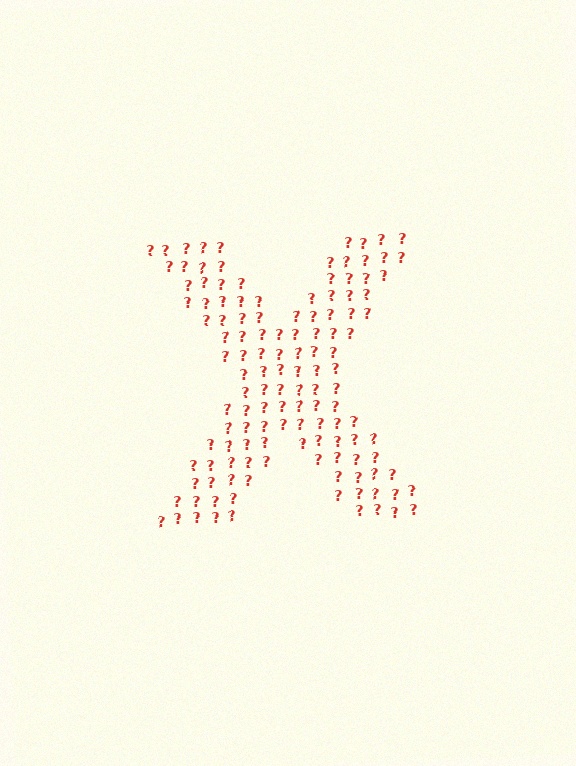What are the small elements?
The small elements are question marks.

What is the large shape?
The large shape is the letter X.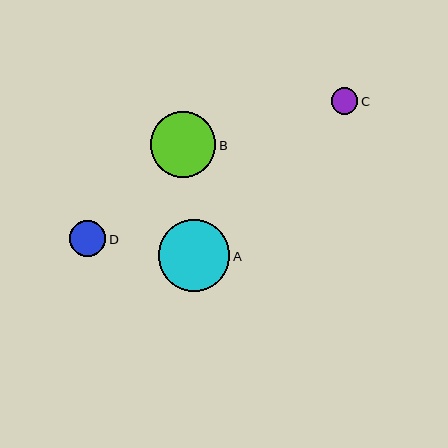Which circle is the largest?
Circle A is the largest with a size of approximately 71 pixels.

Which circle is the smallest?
Circle C is the smallest with a size of approximately 27 pixels.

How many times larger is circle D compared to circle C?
Circle D is approximately 1.4 times the size of circle C.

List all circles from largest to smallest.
From largest to smallest: A, B, D, C.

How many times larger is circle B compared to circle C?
Circle B is approximately 2.4 times the size of circle C.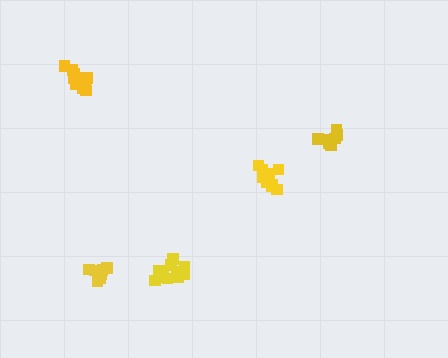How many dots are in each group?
Group 1: 8 dots, Group 2: 11 dots, Group 3: 11 dots, Group 4: 9 dots, Group 5: 11 dots (50 total).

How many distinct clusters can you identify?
There are 5 distinct clusters.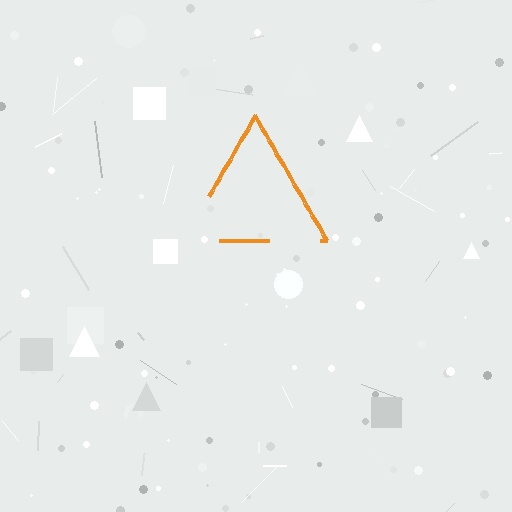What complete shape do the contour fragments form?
The contour fragments form a triangle.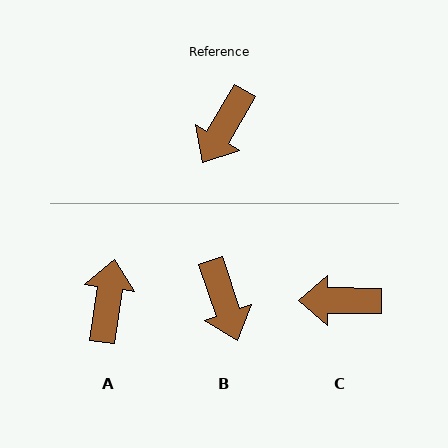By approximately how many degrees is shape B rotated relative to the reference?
Approximately 48 degrees counter-clockwise.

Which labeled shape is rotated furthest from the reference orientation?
A, about 158 degrees away.